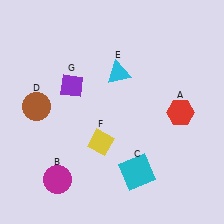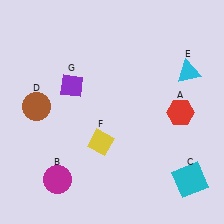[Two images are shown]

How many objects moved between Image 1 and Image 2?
2 objects moved between the two images.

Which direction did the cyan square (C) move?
The cyan square (C) moved right.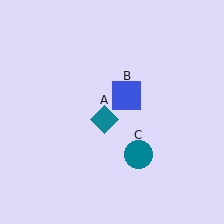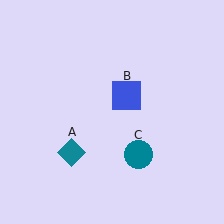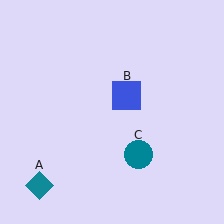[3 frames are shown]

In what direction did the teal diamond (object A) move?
The teal diamond (object A) moved down and to the left.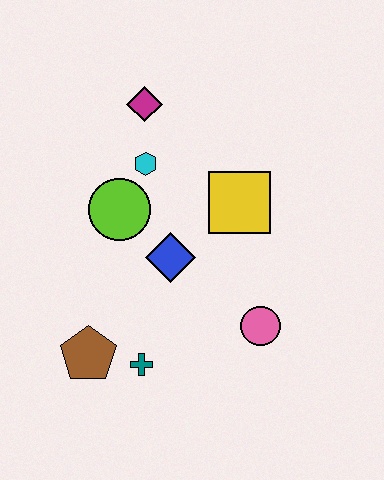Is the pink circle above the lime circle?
No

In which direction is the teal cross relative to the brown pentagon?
The teal cross is to the right of the brown pentagon.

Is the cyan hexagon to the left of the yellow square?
Yes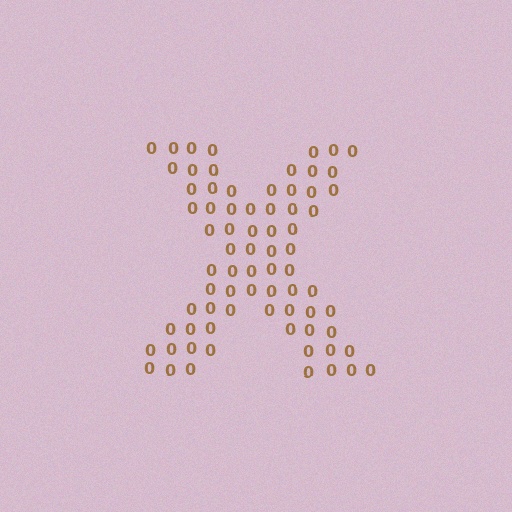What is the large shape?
The large shape is the letter X.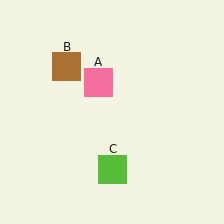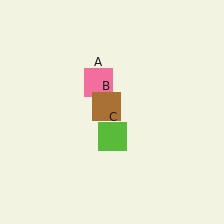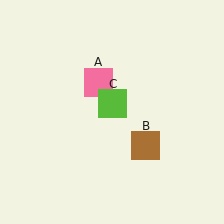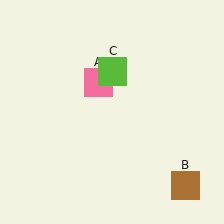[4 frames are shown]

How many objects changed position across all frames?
2 objects changed position: brown square (object B), lime square (object C).